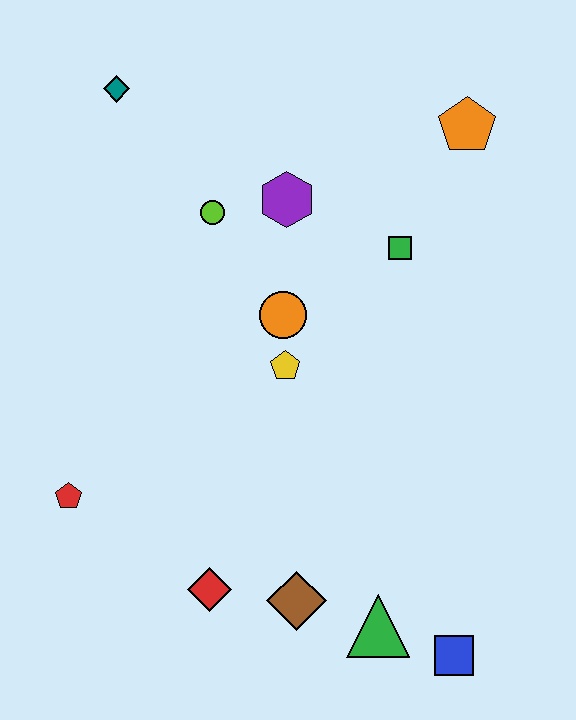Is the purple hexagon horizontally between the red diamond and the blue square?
Yes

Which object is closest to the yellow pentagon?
The orange circle is closest to the yellow pentagon.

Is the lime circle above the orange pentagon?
No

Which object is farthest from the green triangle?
The teal diamond is farthest from the green triangle.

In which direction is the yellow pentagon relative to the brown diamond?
The yellow pentagon is above the brown diamond.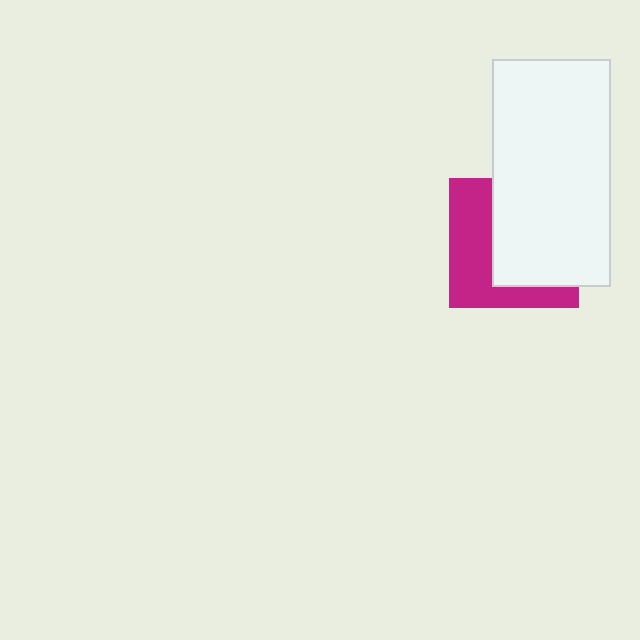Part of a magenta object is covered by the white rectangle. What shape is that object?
It is a square.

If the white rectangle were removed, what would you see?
You would see the complete magenta square.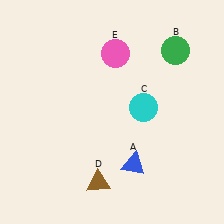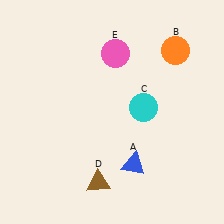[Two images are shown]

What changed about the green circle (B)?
In Image 1, B is green. In Image 2, it changed to orange.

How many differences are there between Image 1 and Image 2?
There is 1 difference between the two images.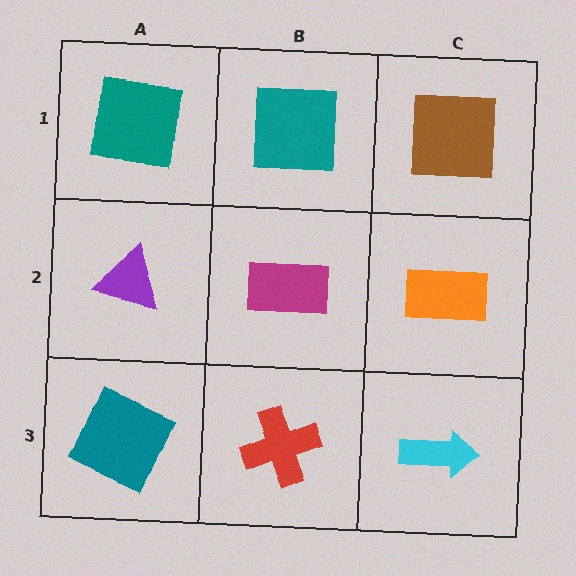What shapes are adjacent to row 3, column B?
A magenta rectangle (row 2, column B), a teal square (row 3, column A), a cyan arrow (row 3, column C).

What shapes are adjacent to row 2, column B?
A teal square (row 1, column B), a red cross (row 3, column B), a purple triangle (row 2, column A), an orange rectangle (row 2, column C).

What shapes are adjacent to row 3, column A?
A purple triangle (row 2, column A), a red cross (row 3, column B).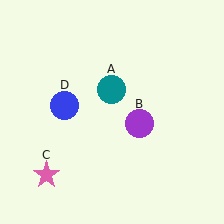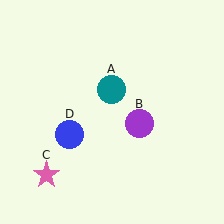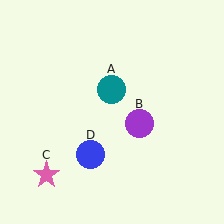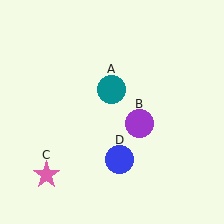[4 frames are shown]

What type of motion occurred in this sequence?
The blue circle (object D) rotated counterclockwise around the center of the scene.